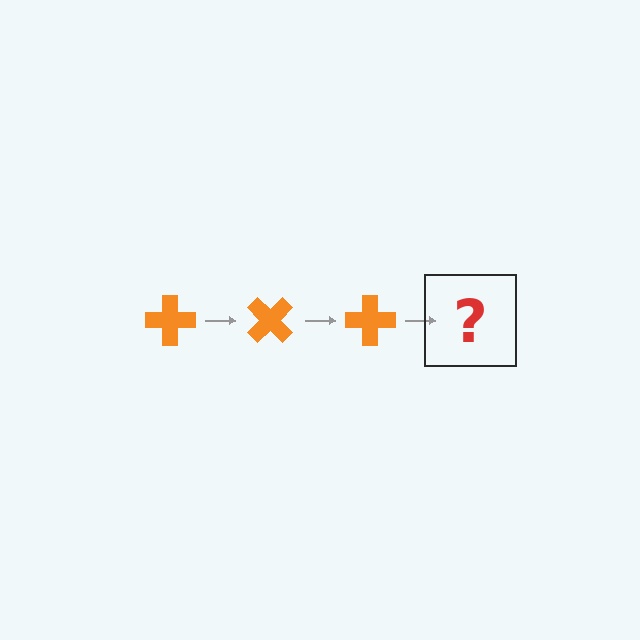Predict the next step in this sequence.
The next step is an orange cross rotated 135 degrees.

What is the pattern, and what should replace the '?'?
The pattern is that the cross rotates 45 degrees each step. The '?' should be an orange cross rotated 135 degrees.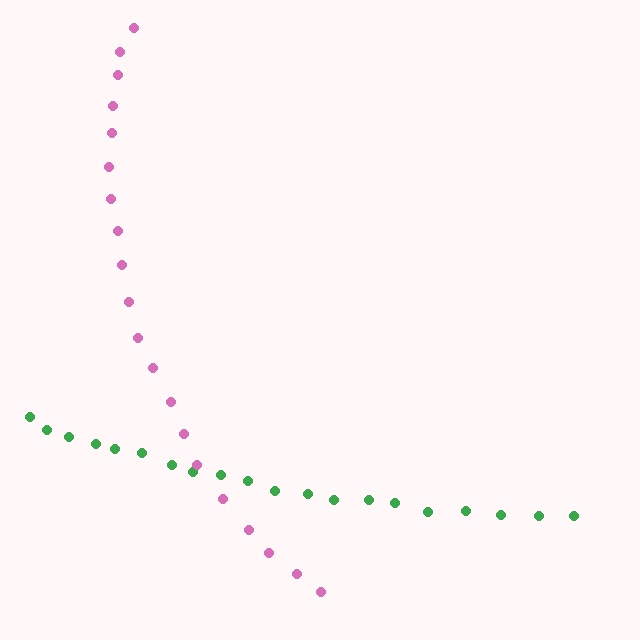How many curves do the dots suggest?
There are 2 distinct paths.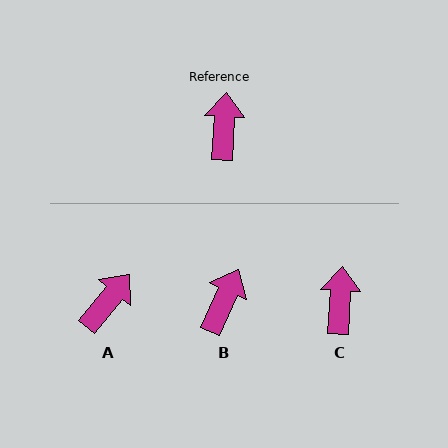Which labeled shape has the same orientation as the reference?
C.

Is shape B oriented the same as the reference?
No, it is off by about 21 degrees.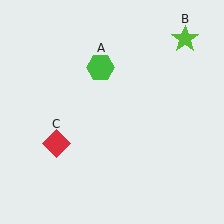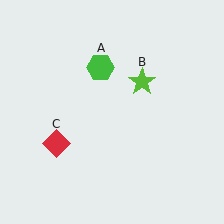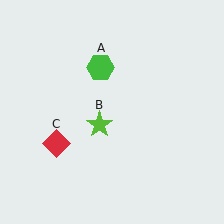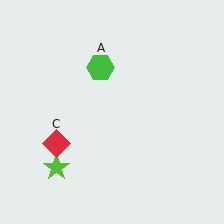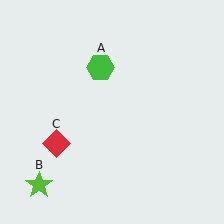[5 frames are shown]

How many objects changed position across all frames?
1 object changed position: lime star (object B).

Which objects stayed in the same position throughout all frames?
Green hexagon (object A) and red diamond (object C) remained stationary.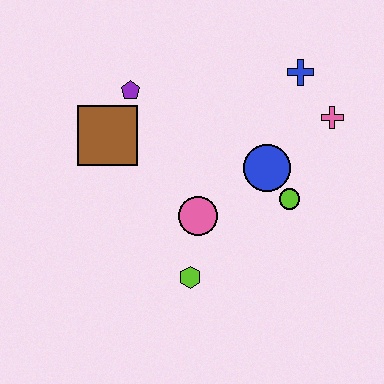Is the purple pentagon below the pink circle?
No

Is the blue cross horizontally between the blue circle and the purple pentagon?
No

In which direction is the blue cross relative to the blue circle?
The blue cross is above the blue circle.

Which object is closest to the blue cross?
The pink cross is closest to the blue cross.